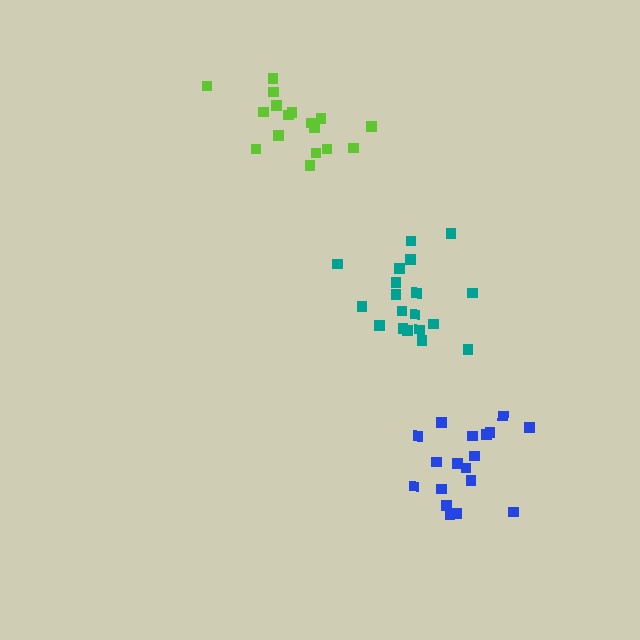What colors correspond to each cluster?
The clusters are colored: lime, blue, teal.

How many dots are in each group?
Group 1: 17 dots, Group 2: 18 dots, Group 3: 19 dots (54 total).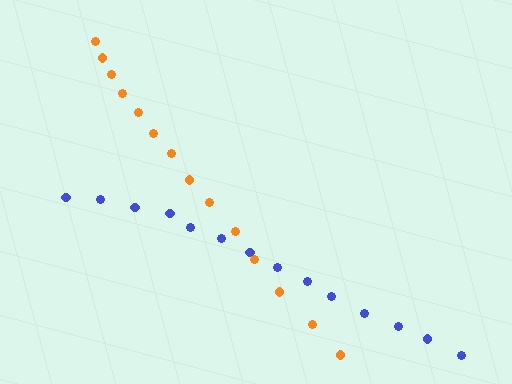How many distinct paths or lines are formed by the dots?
There are 2 distinct paths.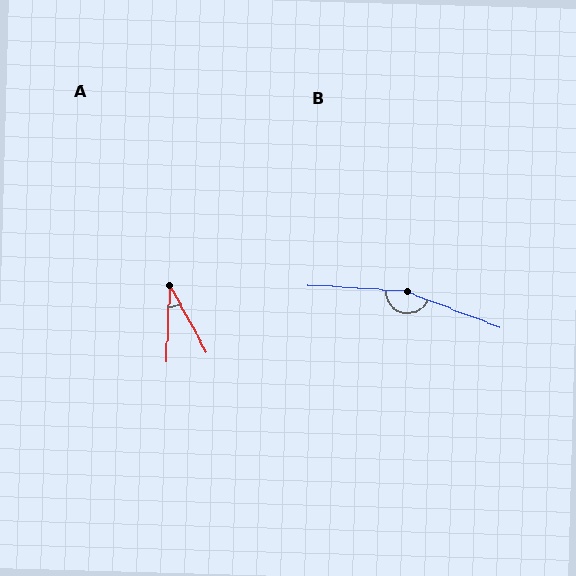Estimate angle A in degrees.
Approximately 31 degrees.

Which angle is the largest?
B, at approximately 163 degrees.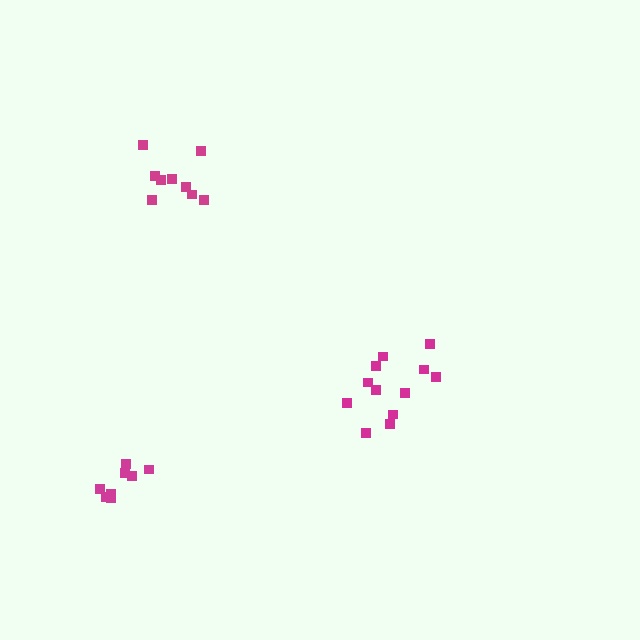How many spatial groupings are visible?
There are 3 spatial groupings.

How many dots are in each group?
Group 1: 9 dots, Group 2: 12 dots, Group 3: 8 dots (29 total).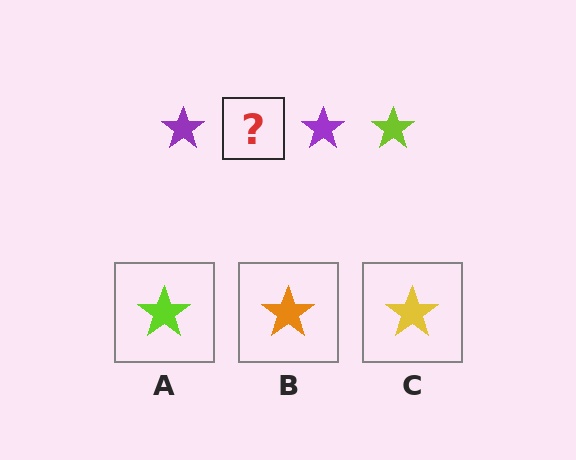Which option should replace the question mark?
Option A.